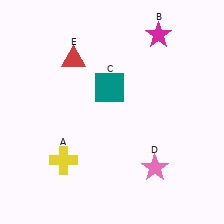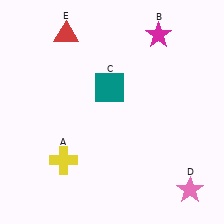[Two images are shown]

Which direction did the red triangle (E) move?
The red triangle (E) moved up.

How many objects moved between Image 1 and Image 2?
2 objects moved between the two images.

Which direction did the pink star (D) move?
The pink star (D) moved right.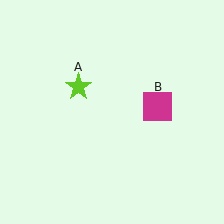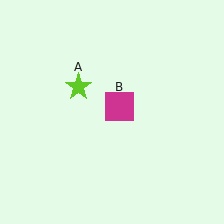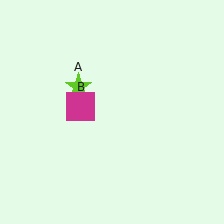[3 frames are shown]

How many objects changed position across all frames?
1 object changed position: magenta square (object B).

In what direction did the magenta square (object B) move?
The magenta square (object B) moved left.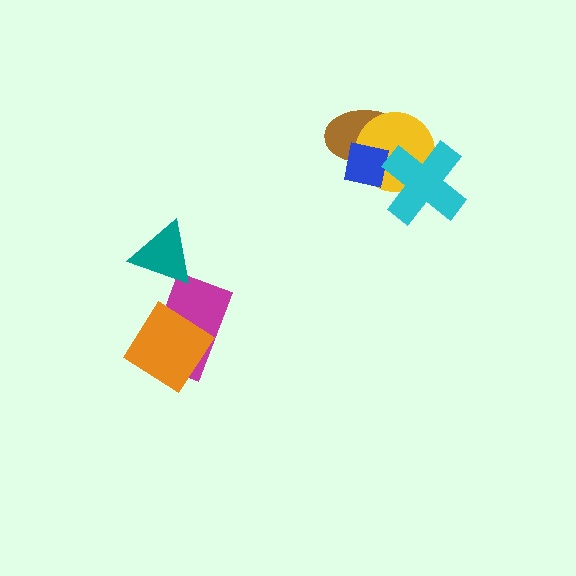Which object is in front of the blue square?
The cyan cross is in front of the blue square.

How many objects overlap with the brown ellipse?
2 objects overlap with the brown ellipse.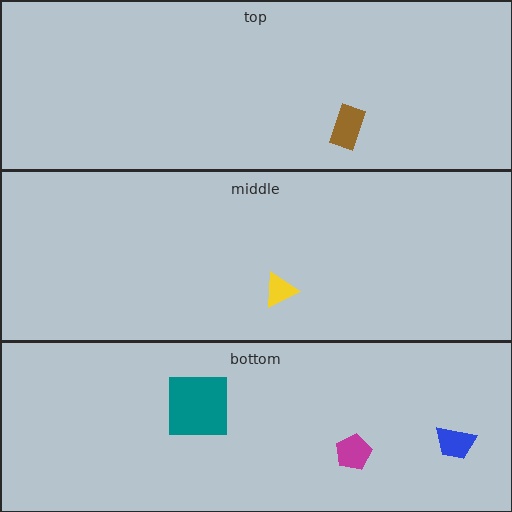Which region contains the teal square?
The bottom region.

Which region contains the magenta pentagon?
The bottom region.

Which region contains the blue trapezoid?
The bottom region.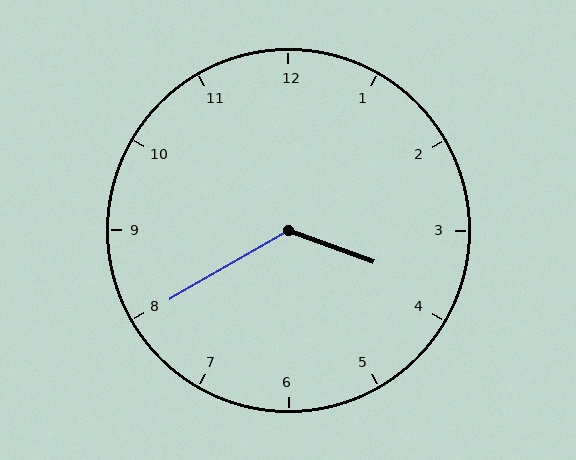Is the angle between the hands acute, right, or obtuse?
It is obtuse.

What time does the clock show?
3:40.